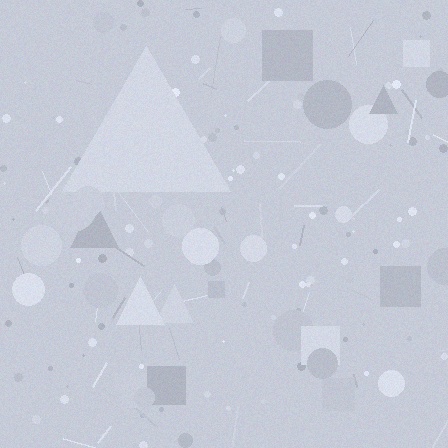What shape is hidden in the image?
A triangle is hidden in the image.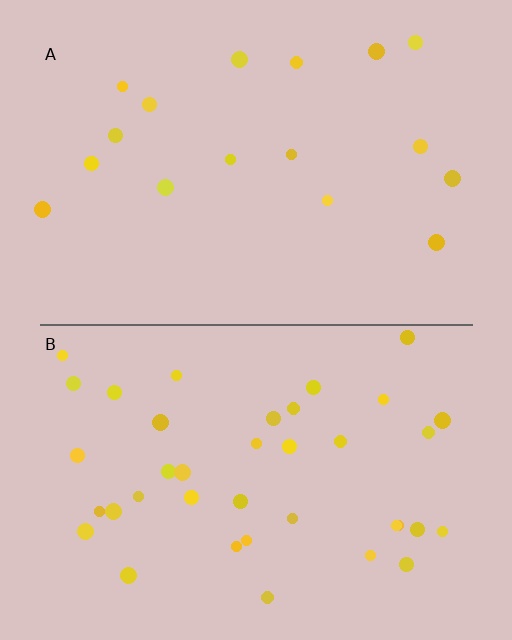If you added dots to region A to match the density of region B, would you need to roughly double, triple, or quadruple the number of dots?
Approximately double.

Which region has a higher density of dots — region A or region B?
B (the bottom).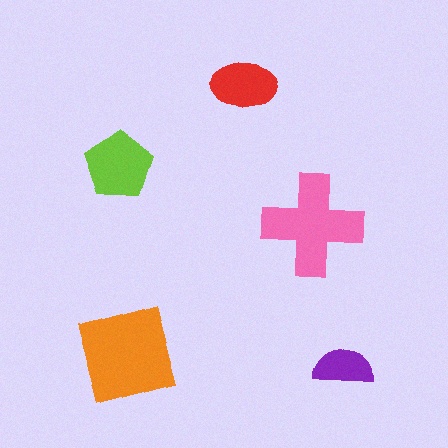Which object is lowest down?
The purple semicircle is bottommost.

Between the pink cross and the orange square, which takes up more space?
The orange square.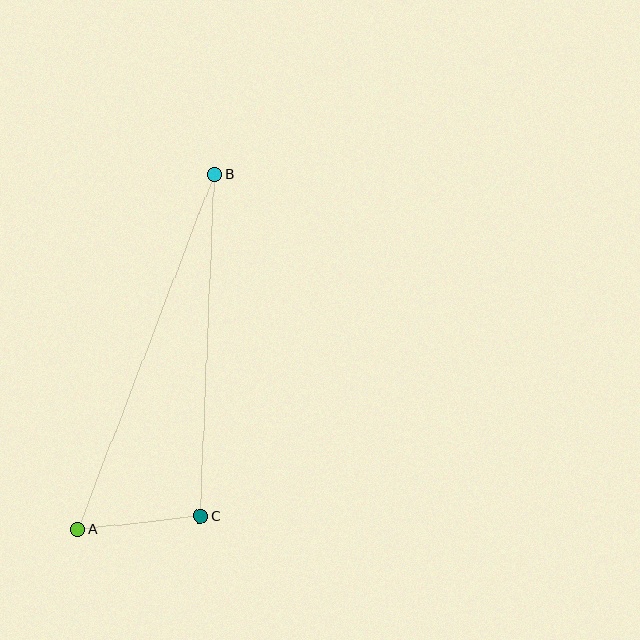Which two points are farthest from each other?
Points A and B are farthest from each other.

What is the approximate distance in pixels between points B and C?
The distance between B and C is approximately 342 pixels.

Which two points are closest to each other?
Points A and C are closest to each other.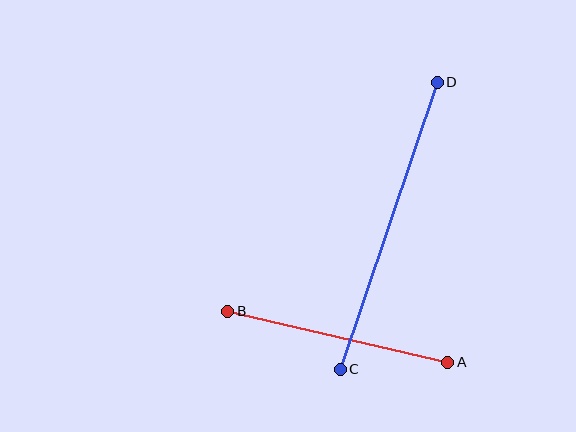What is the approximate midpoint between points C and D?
The midpoint is at approximately (389, 226) pixels.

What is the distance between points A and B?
The distance is approximately 226 pixels.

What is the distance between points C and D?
The distance is approximately 303 pixels.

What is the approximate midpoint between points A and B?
The midpoint is at approximately (338, 337) pixels.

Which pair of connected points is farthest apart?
Points C and D are farthest apart.